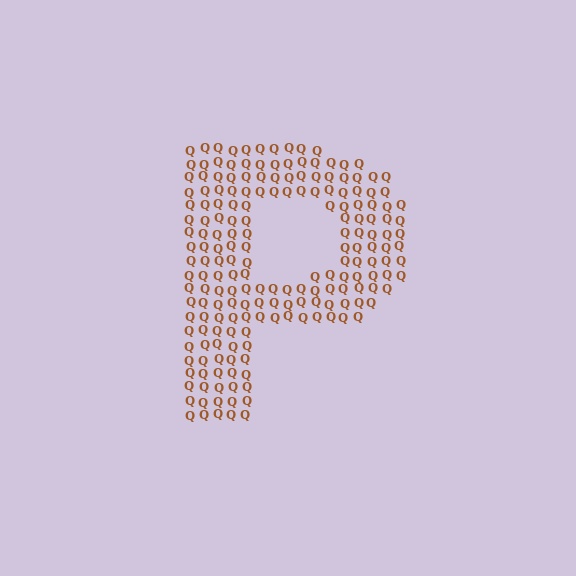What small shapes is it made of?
It is made of small letter Q's.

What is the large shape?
The large shape is the letter P.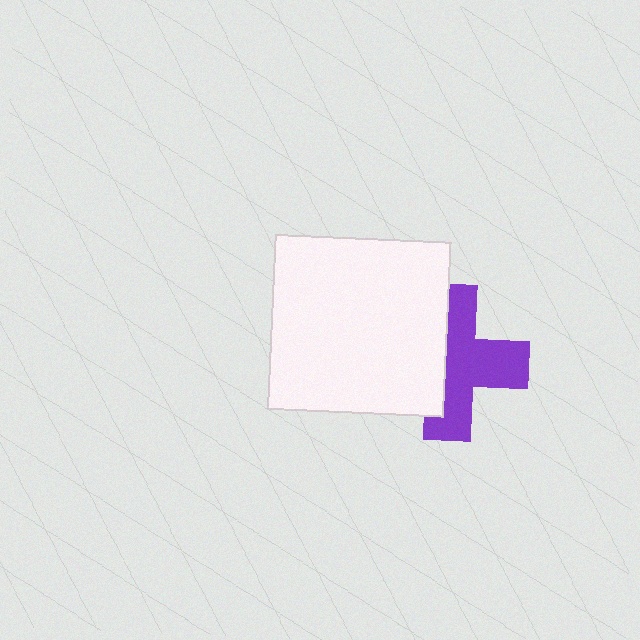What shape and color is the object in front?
The object in front is a white square.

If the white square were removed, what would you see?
You would see the complete purple cross.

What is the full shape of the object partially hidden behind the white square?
The partially hidden object is a purple cross.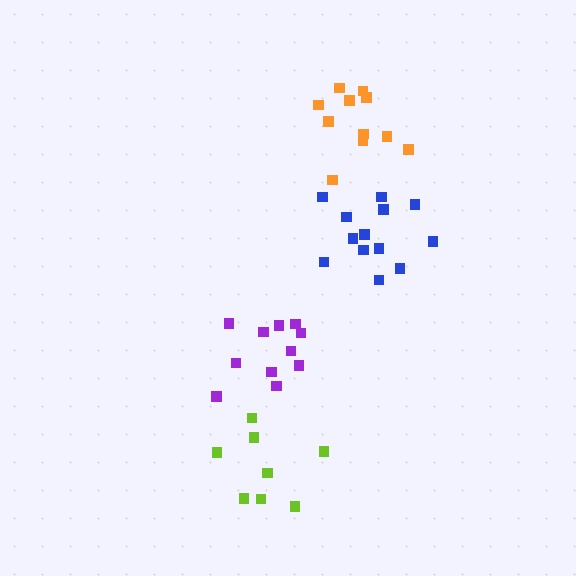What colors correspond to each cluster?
The clusters are colored: orange, purple, blue, lime.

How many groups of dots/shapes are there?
There are 4 groups.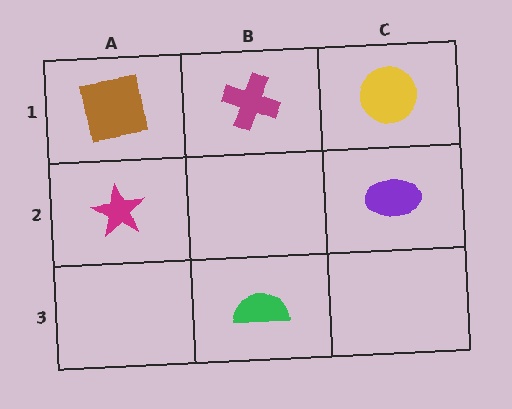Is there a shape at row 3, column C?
No, that cell is empty.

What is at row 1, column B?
A magenta cross.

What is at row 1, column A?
A brown square.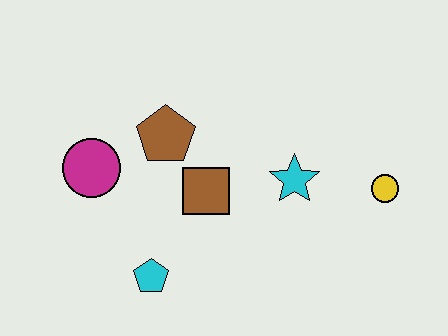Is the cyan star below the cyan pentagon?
No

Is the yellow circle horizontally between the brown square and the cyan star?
No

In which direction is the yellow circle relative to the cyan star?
The yellow circle is to the right of the cyan star.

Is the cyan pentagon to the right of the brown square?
No